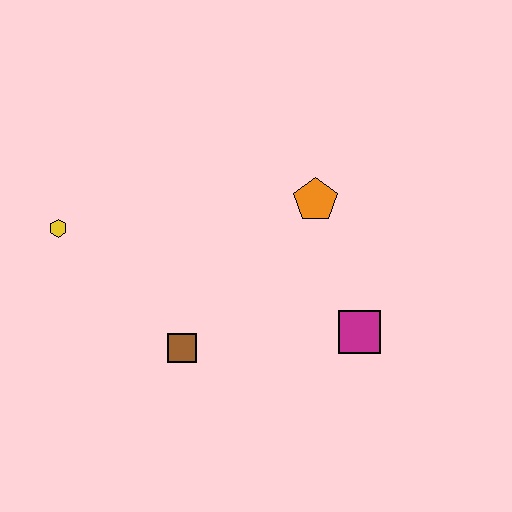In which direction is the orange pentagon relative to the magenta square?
The orange pentagon is above the magenta square.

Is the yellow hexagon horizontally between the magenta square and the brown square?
No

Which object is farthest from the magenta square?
The yellow hexagon is farthest from the magenta square.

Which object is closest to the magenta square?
The orange pentagon is closest to the magenta square.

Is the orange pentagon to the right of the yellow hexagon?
Yes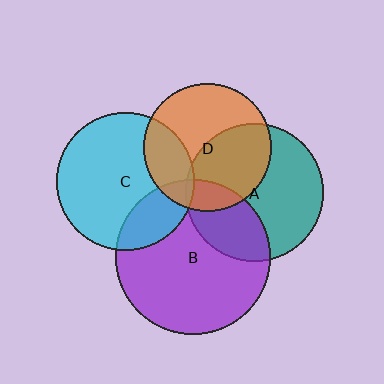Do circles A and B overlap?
Yes.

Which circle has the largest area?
Circle B (purple).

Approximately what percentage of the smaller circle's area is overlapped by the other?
Approximately 30%.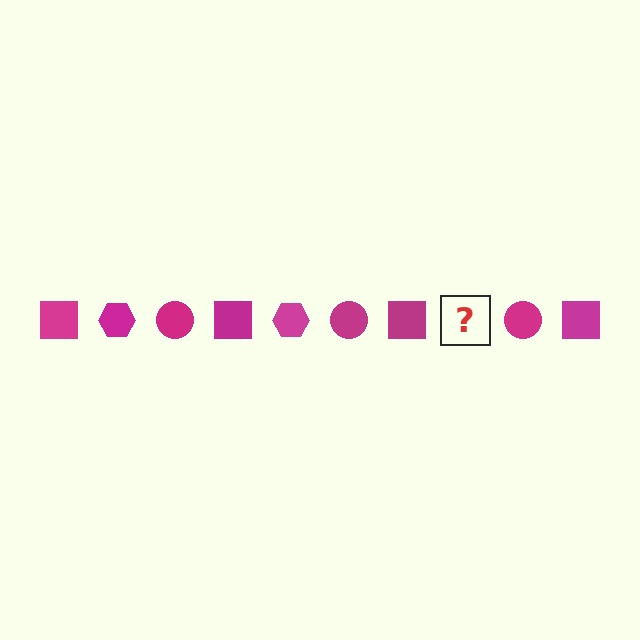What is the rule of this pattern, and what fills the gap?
The rule is that the pattern cycles through square, hexagon, circle shapes in magenta. The gap should be filled with a magenta hexagon.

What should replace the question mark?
The question mark should be replaced with a magenta hexagon.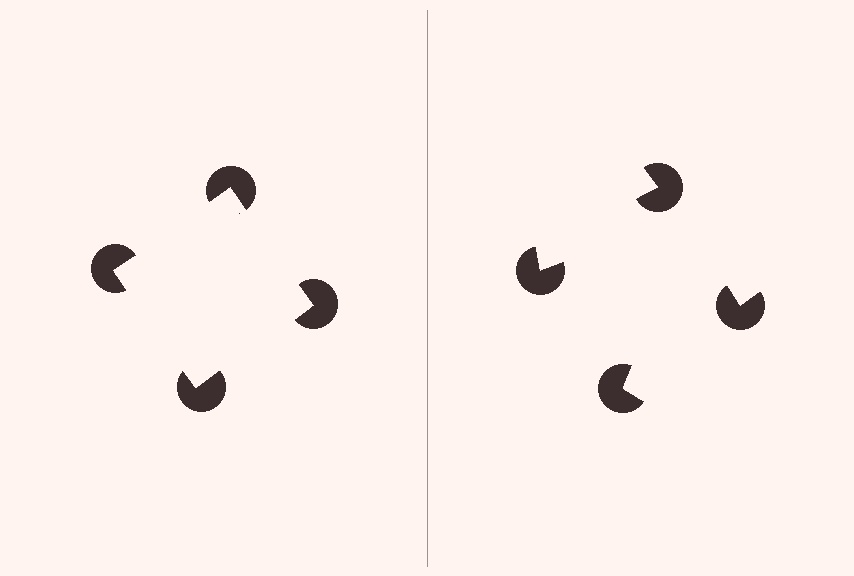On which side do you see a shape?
An illusory square appears on the left side. On the right side the wedge cuts are rotated, so no coherent shape forms.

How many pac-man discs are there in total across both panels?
8 — 4 on each side.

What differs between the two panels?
The pac-man discs are positioned identically on both sides; only the wedge orientations differ. On the left they align to a square; on the right they are misaligned.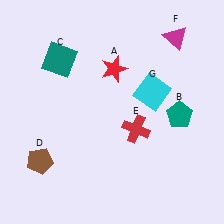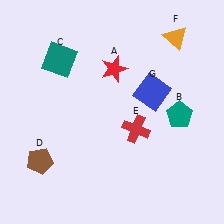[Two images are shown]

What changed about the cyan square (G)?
In Image 1, G is cyan. In Image 2, it changed to blue.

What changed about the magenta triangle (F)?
In Image 1, F is magenta. In Image 2, it changed to orange.